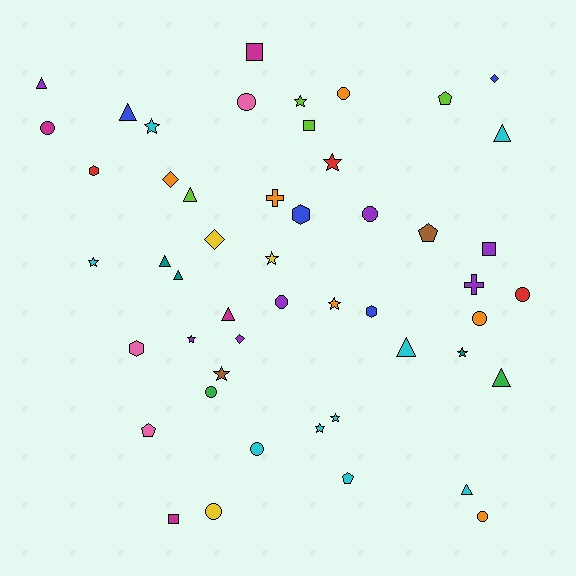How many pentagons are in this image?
There are 4 pentagons.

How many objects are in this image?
There are 50 objects.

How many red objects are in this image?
There are 3 red objects.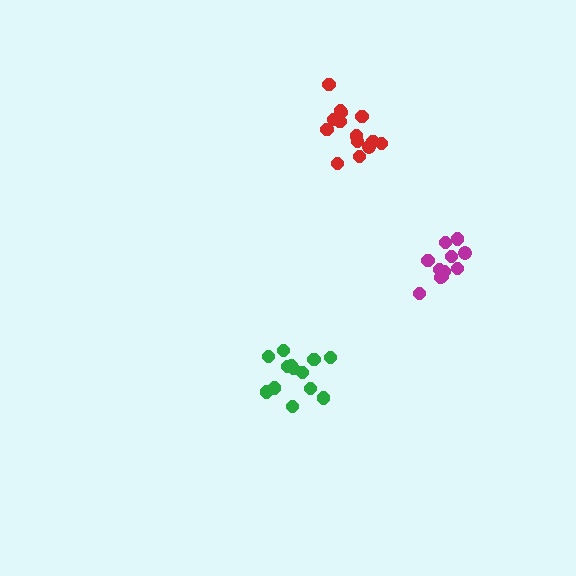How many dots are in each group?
Group 1: 13 dots, Group 2: 11 dots, Group 3: 14 dots (38 total).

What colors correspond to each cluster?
The clusters are colored: green, magenta, red.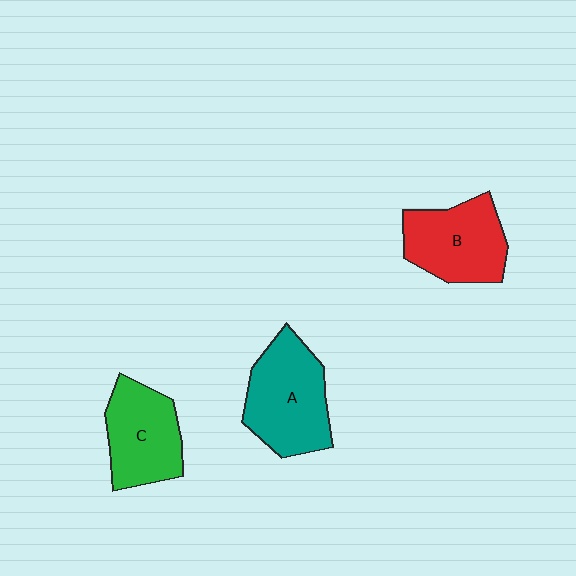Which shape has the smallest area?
Shape C (green).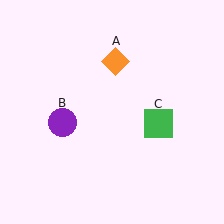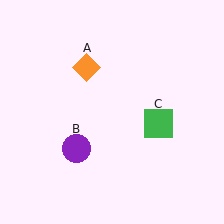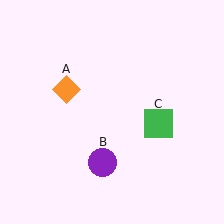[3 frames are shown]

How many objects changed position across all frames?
2 objects changed position: orange diamond (object A), purple circle (object B).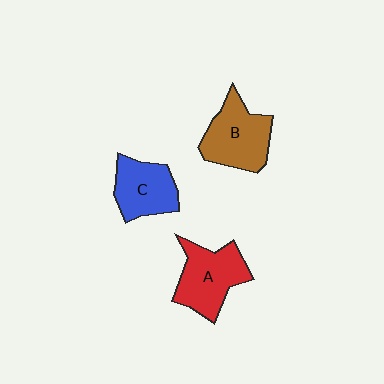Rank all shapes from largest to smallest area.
From largest to smallest: A (red), B (brown), C (blue).